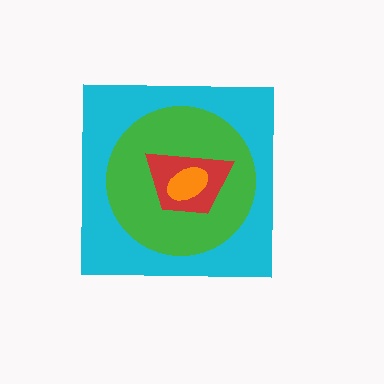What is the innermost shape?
The orange ellipse.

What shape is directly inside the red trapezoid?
The orange ellipse.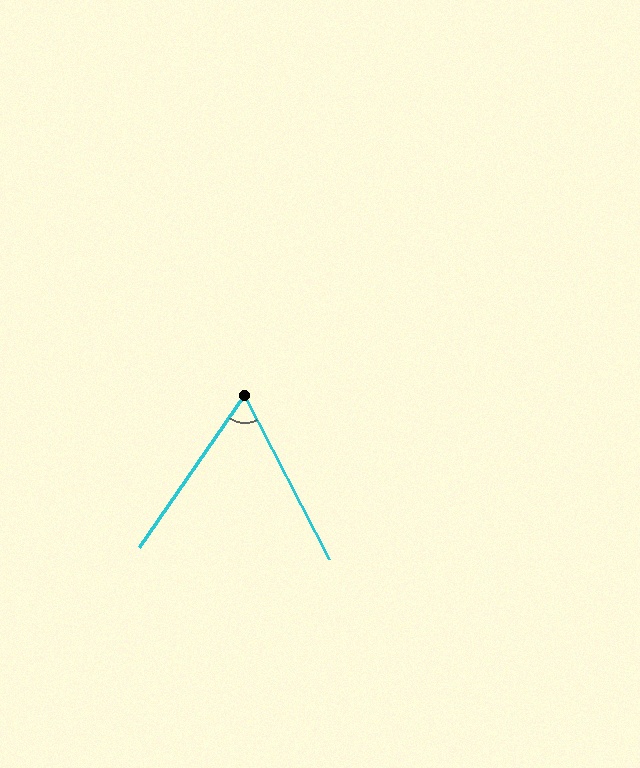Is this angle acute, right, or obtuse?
It is acute.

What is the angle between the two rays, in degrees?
Approximately 62 degrees.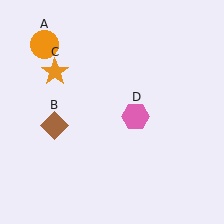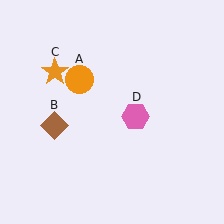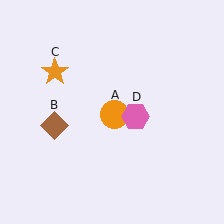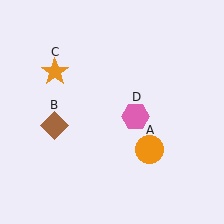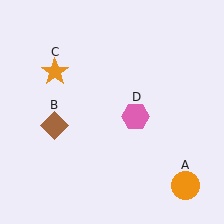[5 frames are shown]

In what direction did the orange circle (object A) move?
The orange circle (object A) moved down and to the right.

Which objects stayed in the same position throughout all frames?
Brown diamond (object B) and orange star (object C) and pink hexagon (object D) remained stationary.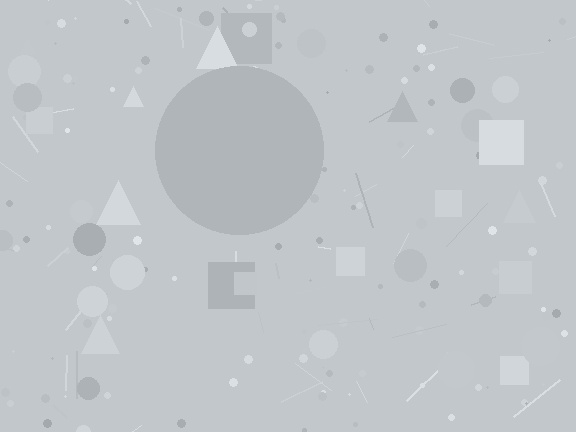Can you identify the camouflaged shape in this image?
The camouflaged shape is a circle.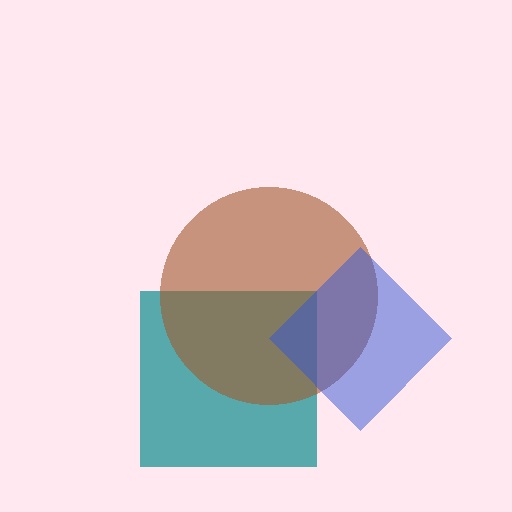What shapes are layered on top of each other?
The layered shapes are: a teal square, a brown circle, a blue diamond.